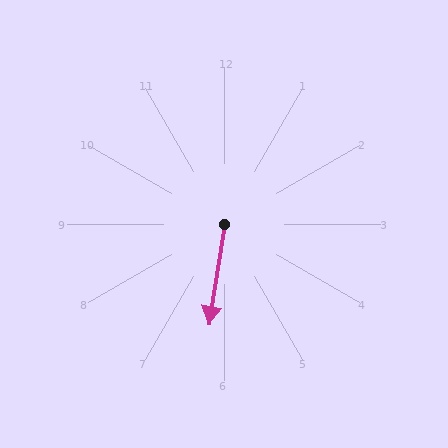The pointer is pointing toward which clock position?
Roughly 6 o'clock.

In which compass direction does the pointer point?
South.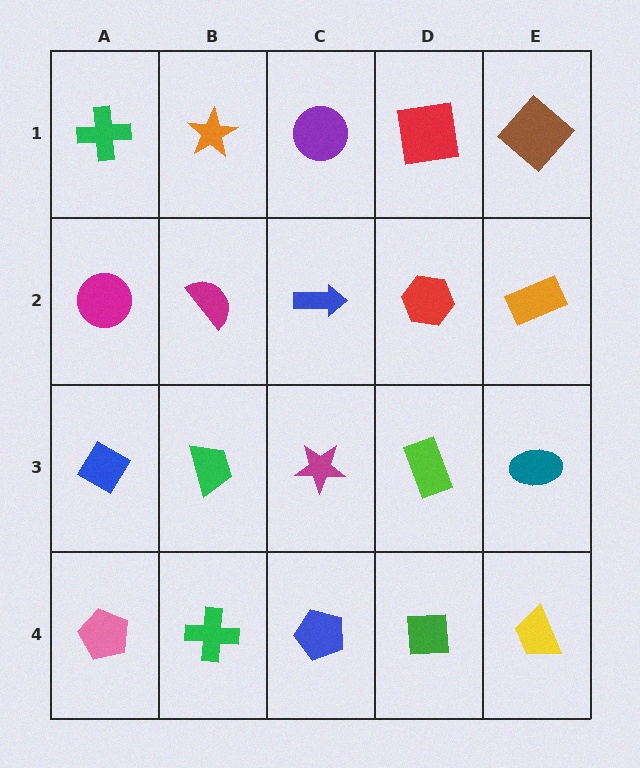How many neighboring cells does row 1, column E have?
2.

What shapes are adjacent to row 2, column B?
An orange star (row 1, column B), a green trapezoid (row 3, column B), a magenta circle (row 2, column A), a blue arrow (row 2, column C).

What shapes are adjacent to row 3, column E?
An orange rectangle (row 2, column E), a yellow trapezoid (row 4, column E), a lime rectangle (row 3, column D).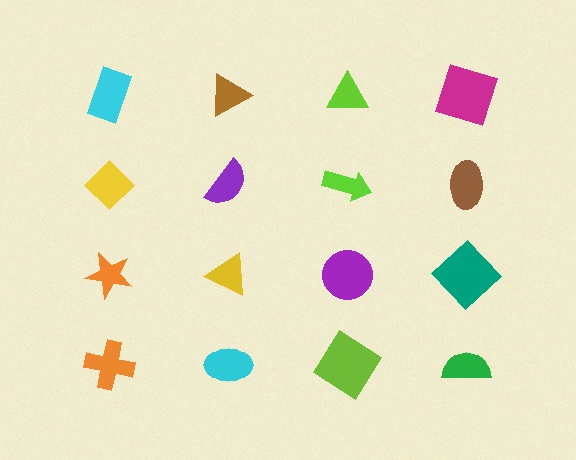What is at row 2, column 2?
A purple semicircle.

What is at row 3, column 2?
A yellow triangle.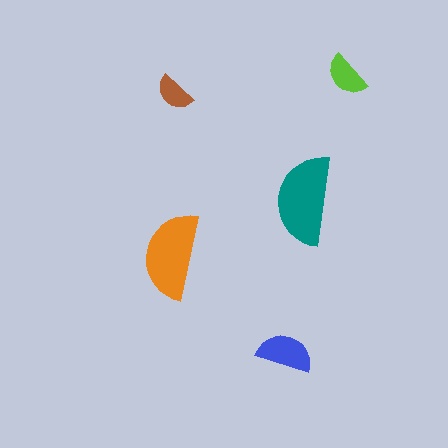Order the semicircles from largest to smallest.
the teal one, the orange one, the blue one, the lime one, the brown one.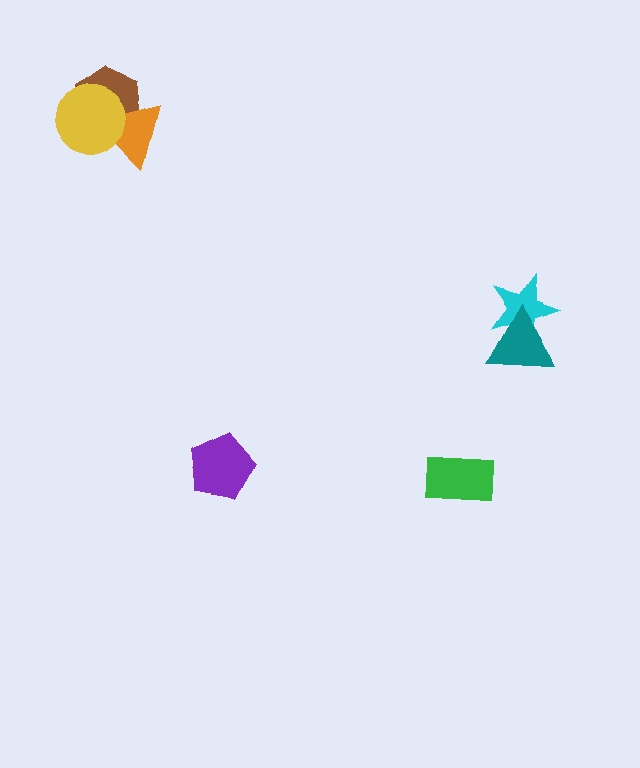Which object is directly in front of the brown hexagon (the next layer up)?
The orange triangle is directly in front of the brown hexagon.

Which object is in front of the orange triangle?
The yellow circle is in front of the orange triangle.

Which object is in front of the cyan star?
The teal triangle is in front of the cyan star.